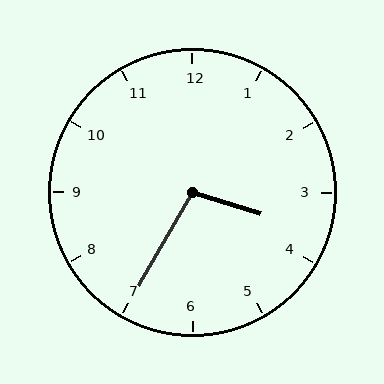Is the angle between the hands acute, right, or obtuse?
It is obtuse.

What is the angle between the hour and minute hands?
Approximately 102 degrees.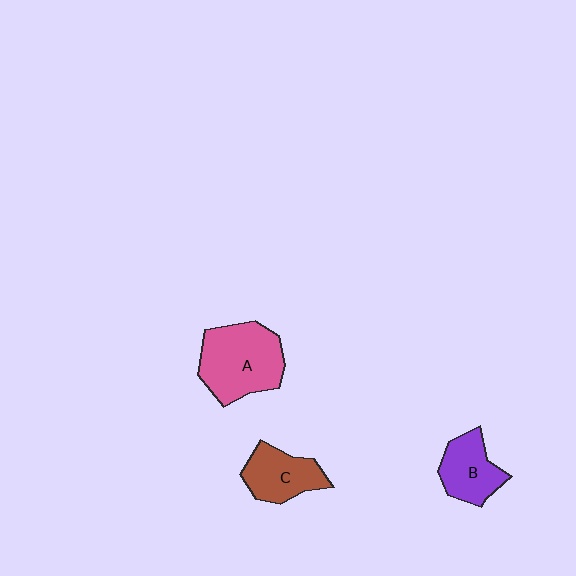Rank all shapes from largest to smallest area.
From largest to smallest: A (pink), C (brown), B (purple).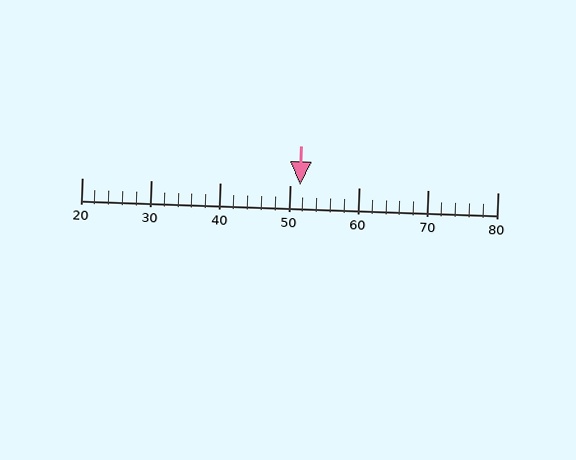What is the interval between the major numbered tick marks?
The major tick marks are spaced 10 units apart.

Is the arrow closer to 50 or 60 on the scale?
The arrow is closer to 50.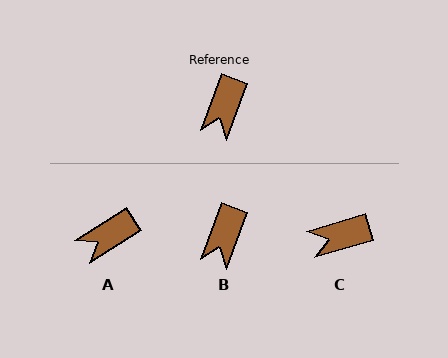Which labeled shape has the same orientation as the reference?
B.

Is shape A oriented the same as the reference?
No, it is off by about 37 degrees.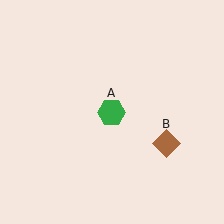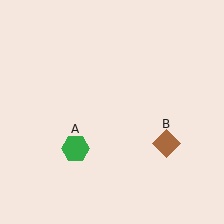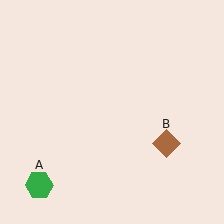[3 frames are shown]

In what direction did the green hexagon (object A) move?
The green hexagon (object A) moved down and to the left.